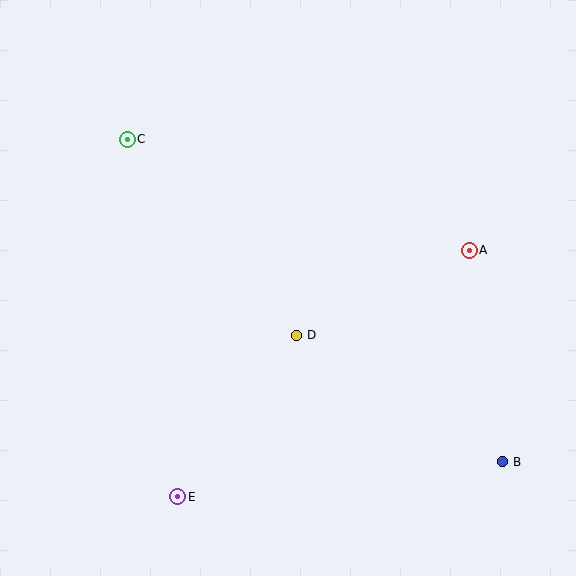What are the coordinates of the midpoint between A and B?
The midpoint between A and B is at (486, 356).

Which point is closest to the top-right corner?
Point A is closest to the top-right corner.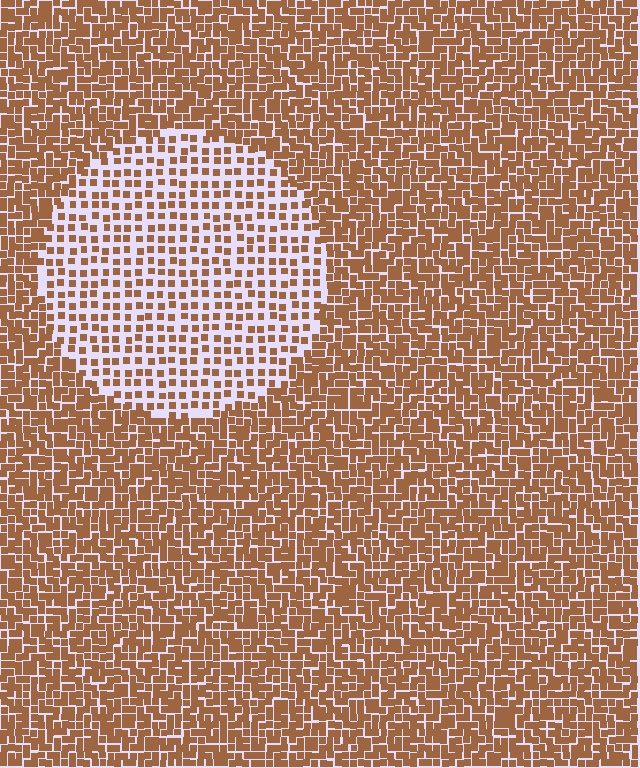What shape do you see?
I see a circle.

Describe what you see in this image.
The image contains small brown elements arranged at two different densities. A circle-shaped region is visible where the elements are less densely packed than the surrounding area.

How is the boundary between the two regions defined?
The boundary is defined by a change in element density (approximately 2.1x ratio). All elements are the same color, size, and shape.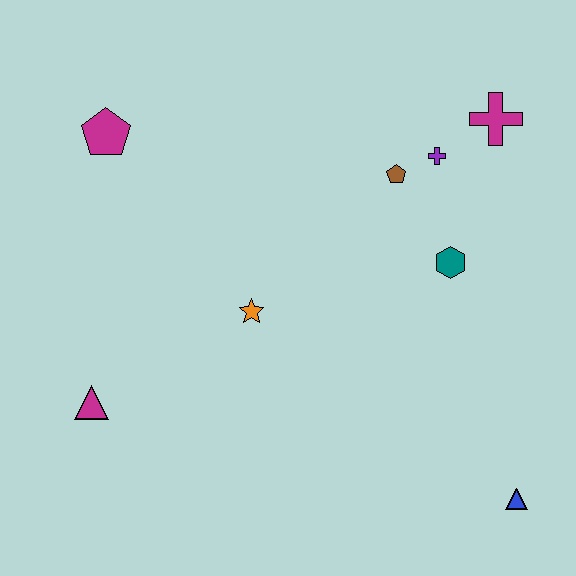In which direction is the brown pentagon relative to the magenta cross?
The brown pentagon is to the left of the magenta cross.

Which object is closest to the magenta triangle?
The orange star is closest to the magenta triangle.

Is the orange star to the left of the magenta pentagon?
No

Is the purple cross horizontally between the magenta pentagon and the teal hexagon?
Yes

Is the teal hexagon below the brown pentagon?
Yes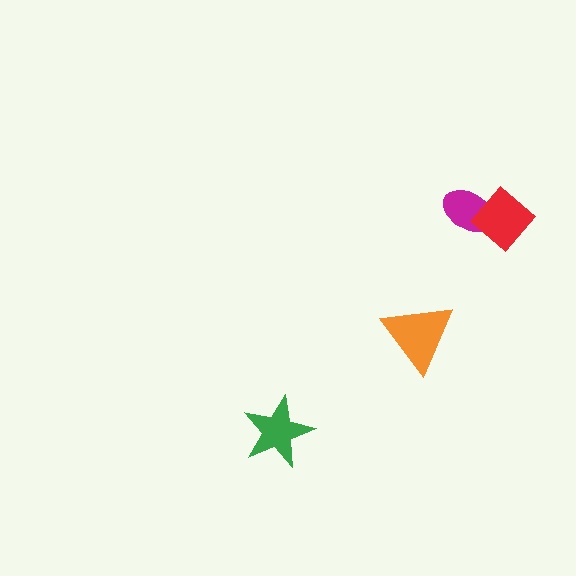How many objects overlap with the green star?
0 objects overlap with the green star.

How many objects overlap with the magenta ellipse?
1 object overlaps with the magenta ellipse.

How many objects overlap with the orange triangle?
0 objects overlap with the orange triangle.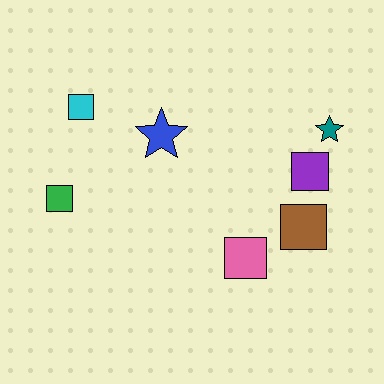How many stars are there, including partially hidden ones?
There are 2 stars.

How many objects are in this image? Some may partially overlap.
There are 7 objects.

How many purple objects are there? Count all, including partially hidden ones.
There is 1 purple object.